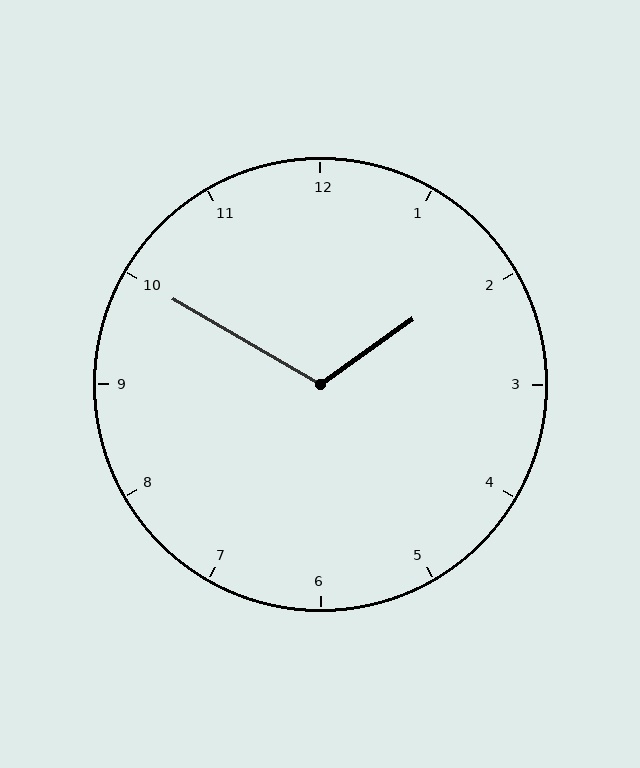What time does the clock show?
1:50.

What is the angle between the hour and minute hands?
Approximately 115 degrees.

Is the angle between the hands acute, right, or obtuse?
It is obtuse.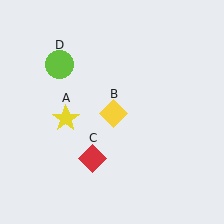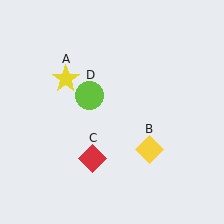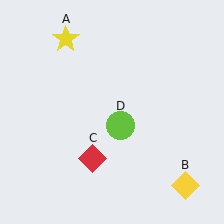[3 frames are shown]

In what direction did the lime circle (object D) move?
The lime circle (object D) moved down and to the right.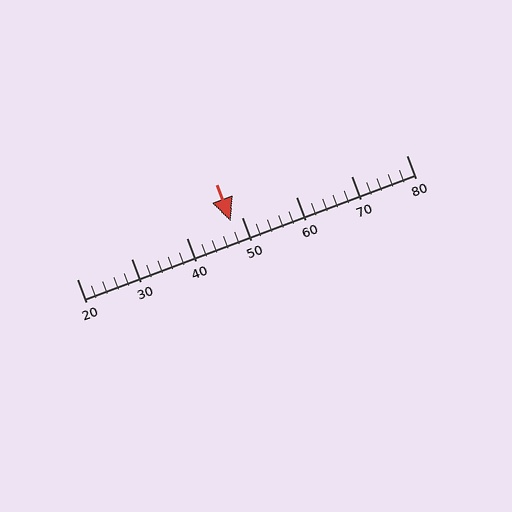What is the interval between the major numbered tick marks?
The major tick marks are spaced 10 units apart.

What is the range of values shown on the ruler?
The ruler shows values from 20 to 80.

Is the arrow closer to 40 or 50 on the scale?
The arrow is closer to 50.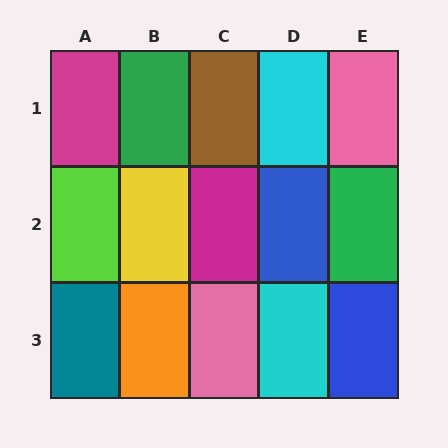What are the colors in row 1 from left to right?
Magenta, green, brown, cyan, pink.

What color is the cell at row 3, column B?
Orange.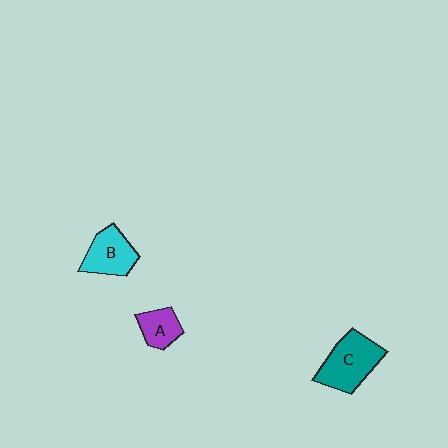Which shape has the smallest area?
Shape A (purple).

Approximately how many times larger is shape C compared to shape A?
Approximately 1.9 times.